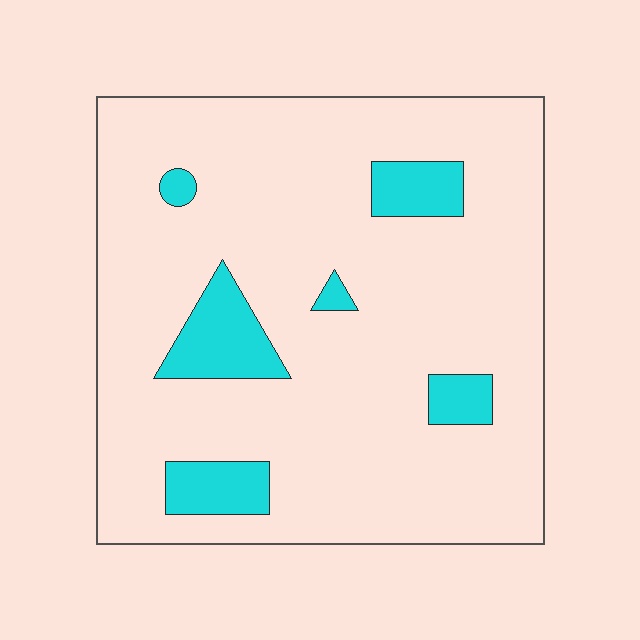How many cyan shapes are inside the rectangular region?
6.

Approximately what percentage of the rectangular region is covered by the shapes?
Approximately 10%.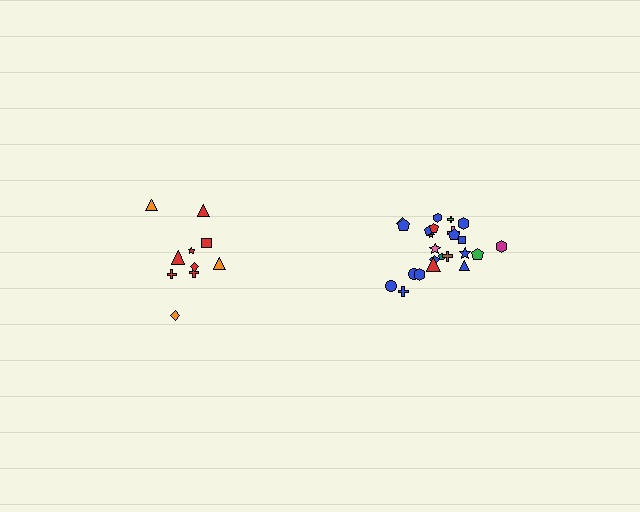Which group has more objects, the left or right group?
The right group.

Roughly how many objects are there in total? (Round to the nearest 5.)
Roughly 35 objects in total.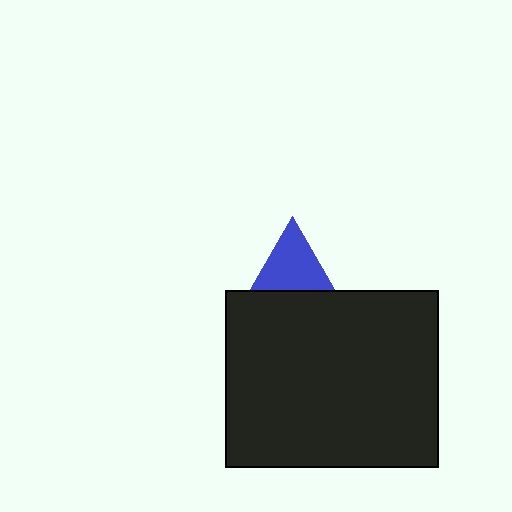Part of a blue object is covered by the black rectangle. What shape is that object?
It is a triangle.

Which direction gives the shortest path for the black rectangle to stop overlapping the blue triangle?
Moving down gives the shortest separation.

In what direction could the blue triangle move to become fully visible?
The blue triangle could move up. That would shift it out from behind the black rectangle entirely.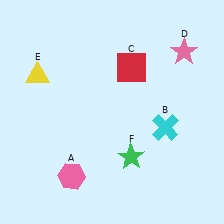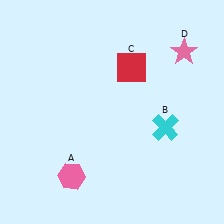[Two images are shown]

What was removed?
The yellow triangle (E), the green star (F) were removed in Image 2.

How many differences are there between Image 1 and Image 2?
There are 2 differences between the two images.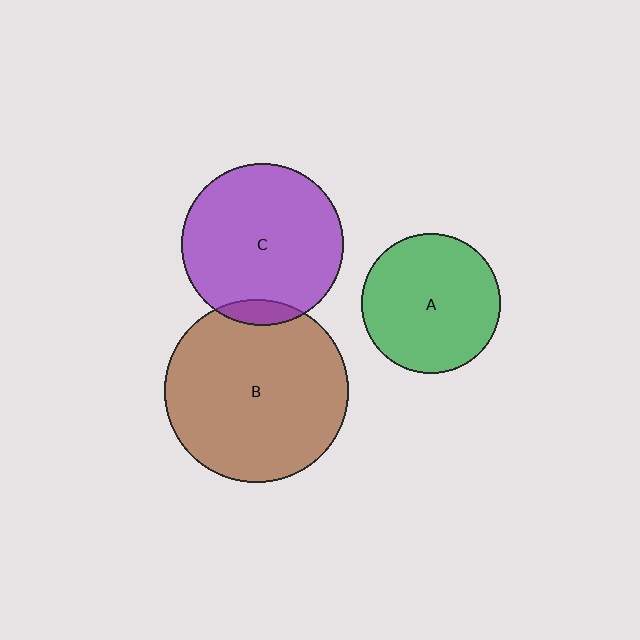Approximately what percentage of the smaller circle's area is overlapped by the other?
Approximately 10%.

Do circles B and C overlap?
Yes.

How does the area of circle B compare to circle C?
Approximately 1.3 times.